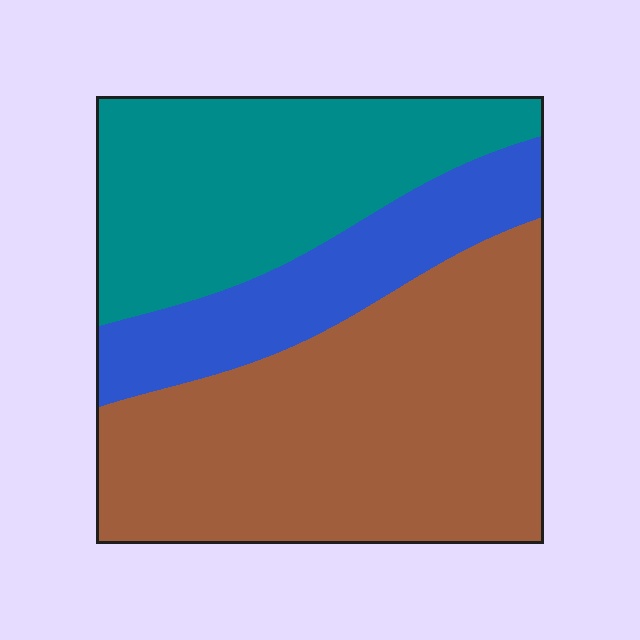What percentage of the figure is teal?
Teal covers roughly 30% of the figure.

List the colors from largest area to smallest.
From largest to smallest: brown, teal, blue.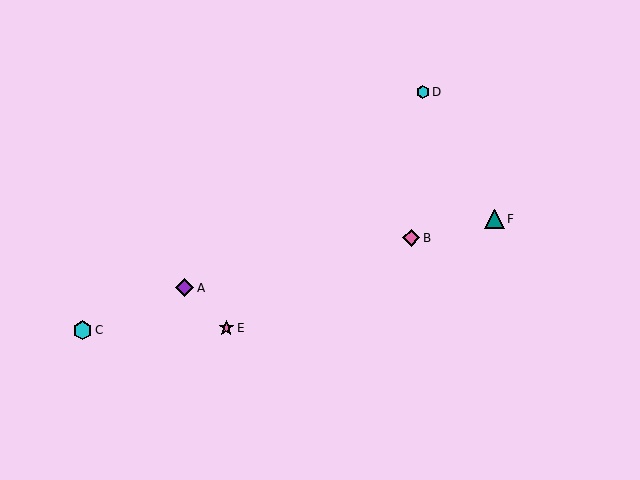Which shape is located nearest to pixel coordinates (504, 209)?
The teal triangle (labeled F) at (494, 219) is nearest to that location.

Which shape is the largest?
The teal triangle (labeled F) is the largest.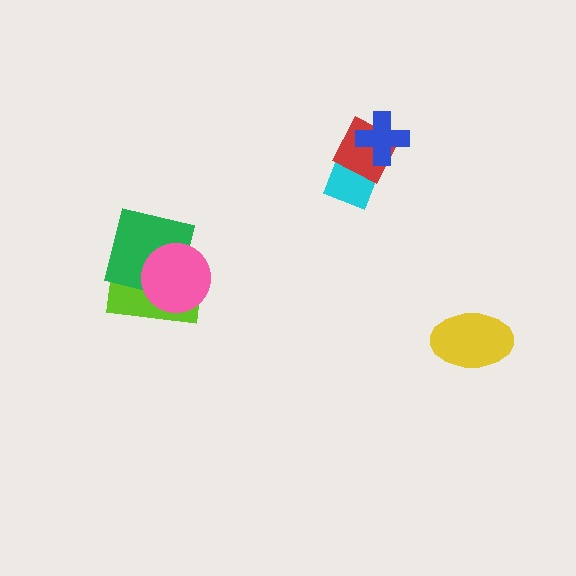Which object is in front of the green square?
The pink circle is in front of the green square.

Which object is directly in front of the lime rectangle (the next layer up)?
The green square is directly in front of the lime rectangle.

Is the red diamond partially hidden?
Yes, it is partially covered by another shape.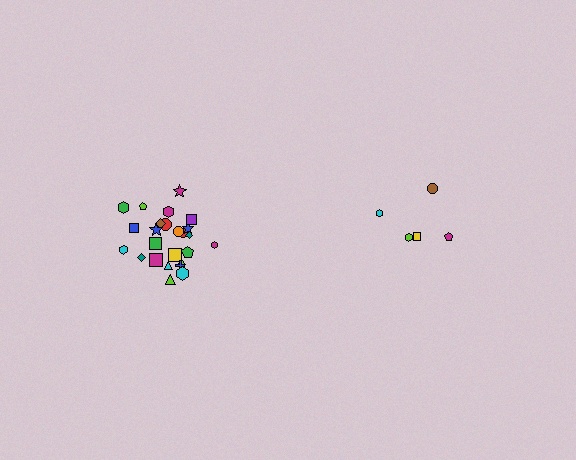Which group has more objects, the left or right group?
The left group.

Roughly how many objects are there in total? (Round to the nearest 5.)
Roughly 30 objects in total.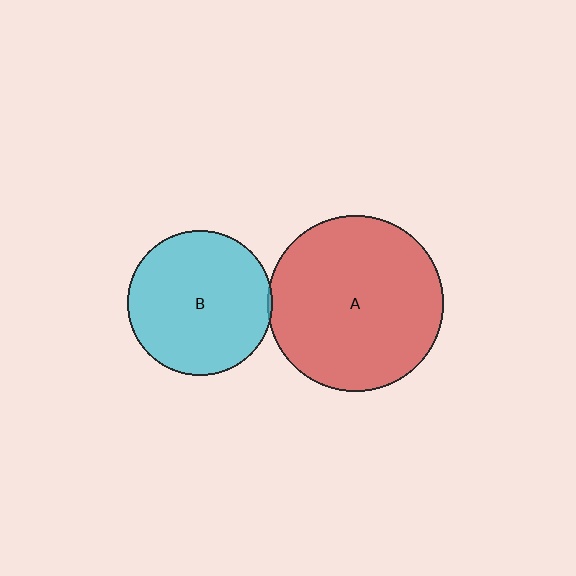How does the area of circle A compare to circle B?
Approximately 1.5 times.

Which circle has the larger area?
Circle A (red).